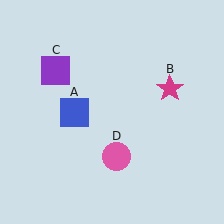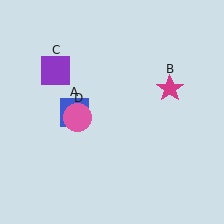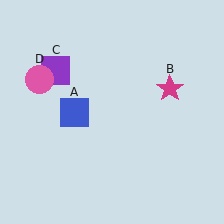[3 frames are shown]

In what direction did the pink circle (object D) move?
The pink circle (object D) moved up and to the left.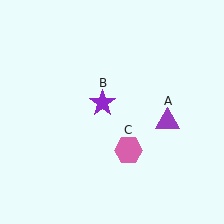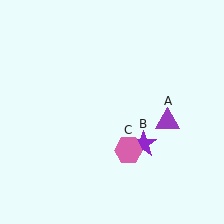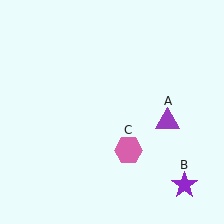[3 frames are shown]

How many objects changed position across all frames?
1 object changed position: purple star (object B).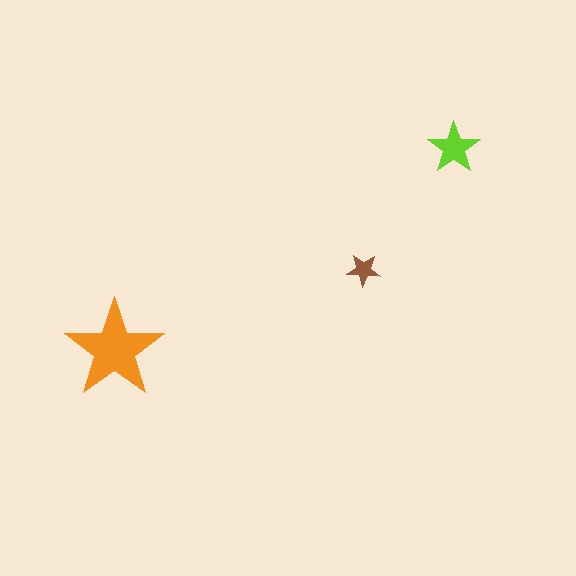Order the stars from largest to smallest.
the orange one, the lime one, the brown one.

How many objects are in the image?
There are 3 objects in the image.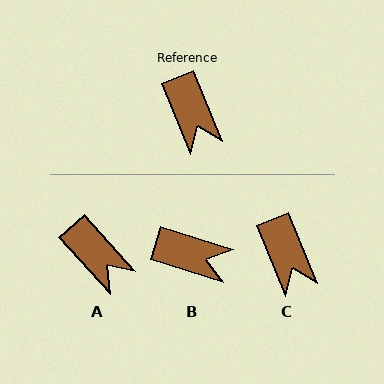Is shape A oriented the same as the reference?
No, it is off by about 20 degrees.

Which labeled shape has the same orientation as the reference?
C.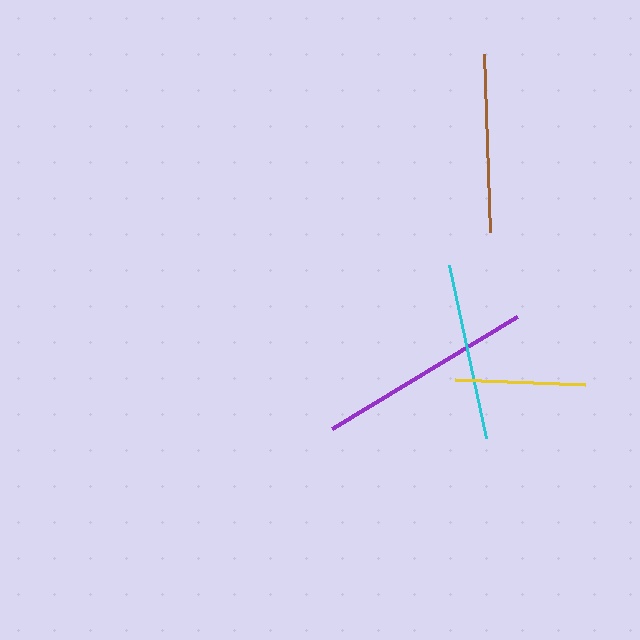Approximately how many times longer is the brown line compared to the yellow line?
The brown line is approximately 1.4 times the length of the yellow line.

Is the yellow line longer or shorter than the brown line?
The brown line is longer than the yellow line.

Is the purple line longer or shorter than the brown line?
The purple line is longer than the brown line.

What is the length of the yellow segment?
The yellow segment is approximately 130 pixels long.